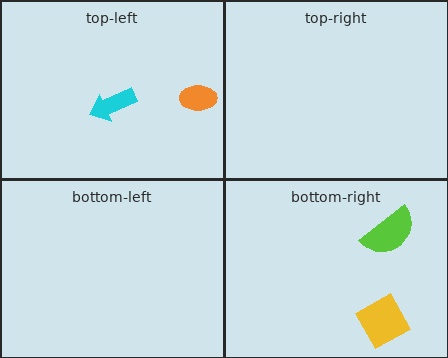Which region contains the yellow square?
The bottom-right region.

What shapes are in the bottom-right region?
The lime semicircle, the yellow square.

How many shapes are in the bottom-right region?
2.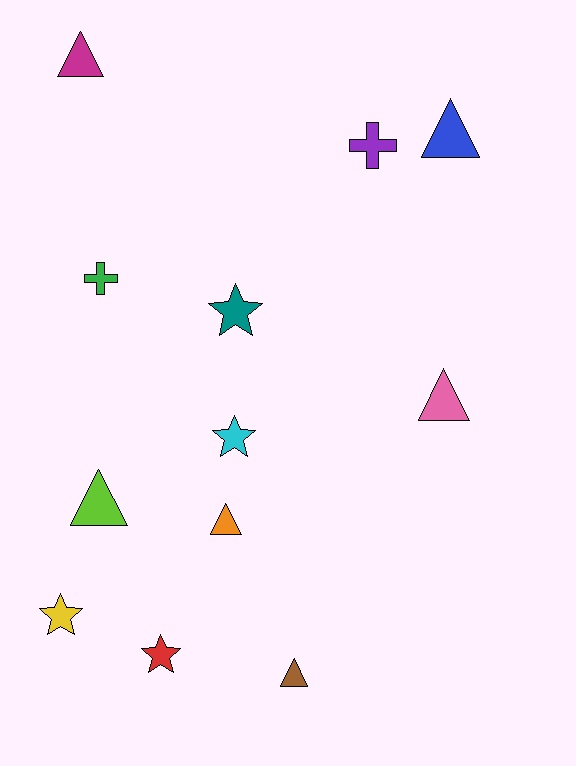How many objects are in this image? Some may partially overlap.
There are 12 objects.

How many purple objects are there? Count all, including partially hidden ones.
There is 1 purple object.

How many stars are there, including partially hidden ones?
There are 4 stars.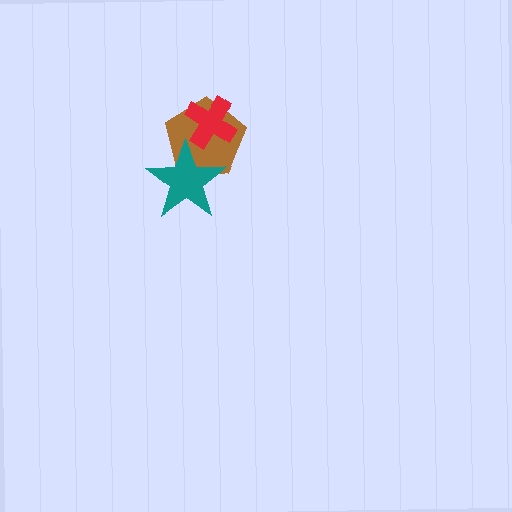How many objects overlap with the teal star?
1 object overlaps with the teal star.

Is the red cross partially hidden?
No, no other shape covers it.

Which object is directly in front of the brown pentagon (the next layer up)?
The red cross is directly in front of the brown pentagon.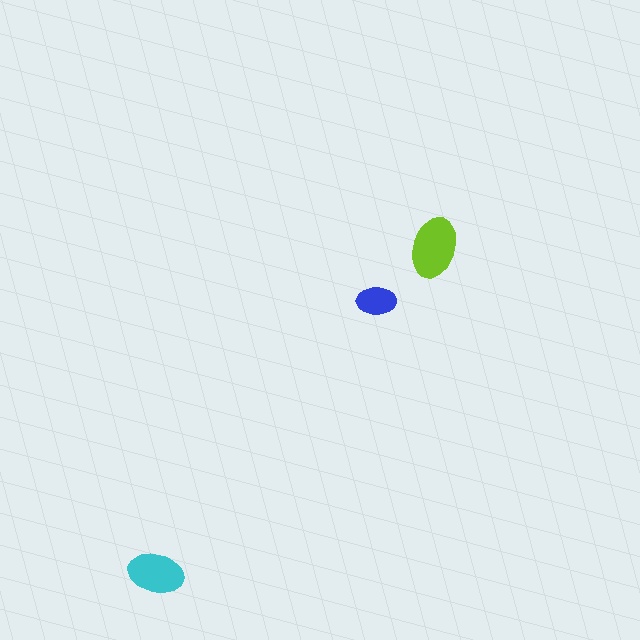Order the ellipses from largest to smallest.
the lime one, the cyan one, the blue one.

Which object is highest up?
The lime ellipse is topmost.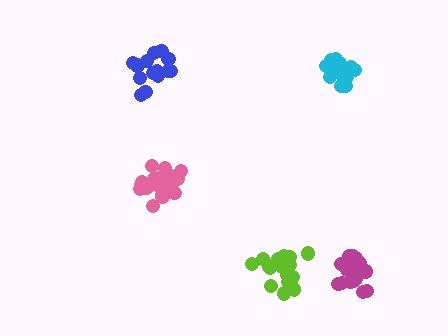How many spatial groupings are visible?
There are 5 spatial groupings.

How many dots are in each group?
Group 1: 20 dots, Group 2: 21 dots, Group 3: 19 dots, Group 4: 15 dots, Group 5: 19 dots (94 total).